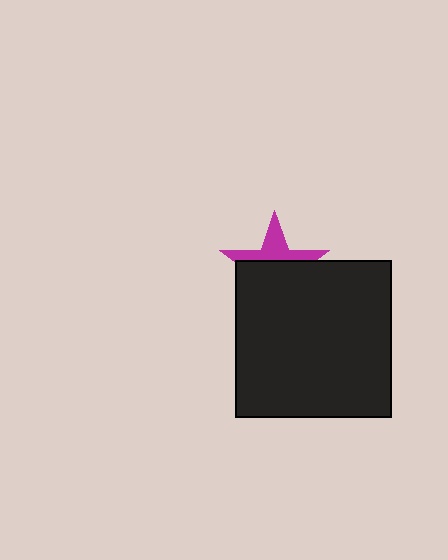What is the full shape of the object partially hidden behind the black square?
The partially hidden object is a magenta star.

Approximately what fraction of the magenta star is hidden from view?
Roughly 62% of the magenta star is hidden behind the black square.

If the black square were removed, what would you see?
You would see the complete magenta star.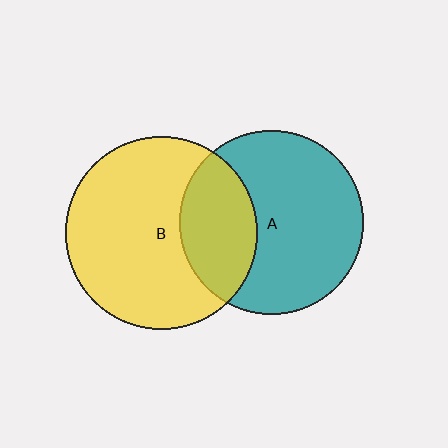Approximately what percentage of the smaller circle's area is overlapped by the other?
Approximately 30%.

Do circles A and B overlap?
Yes.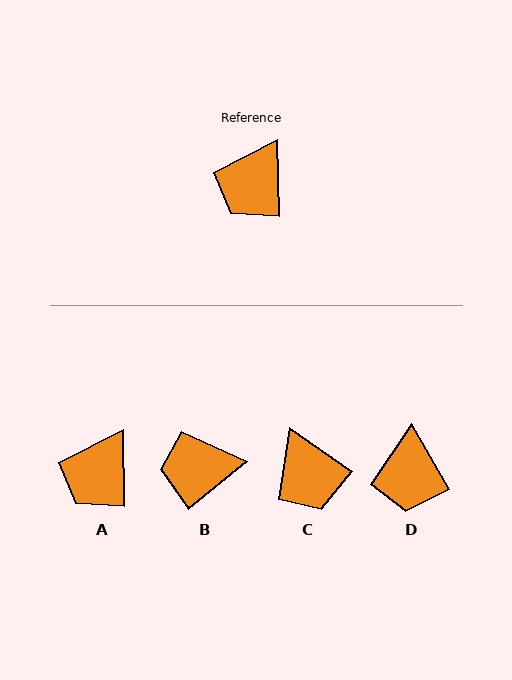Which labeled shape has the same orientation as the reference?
A.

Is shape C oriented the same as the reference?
No, it is off by about 54 degrees.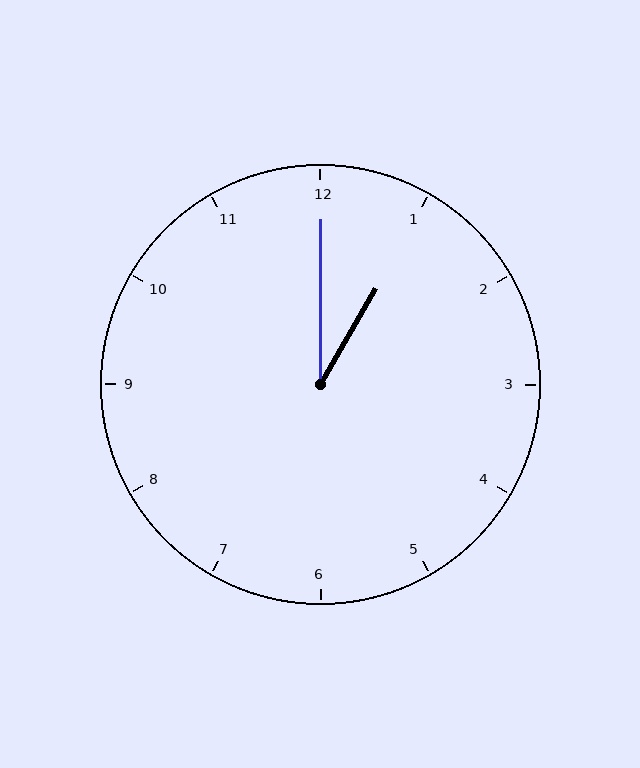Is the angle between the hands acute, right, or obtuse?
It is acute.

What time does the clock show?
1:00.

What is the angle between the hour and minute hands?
Approximately 30 degrees.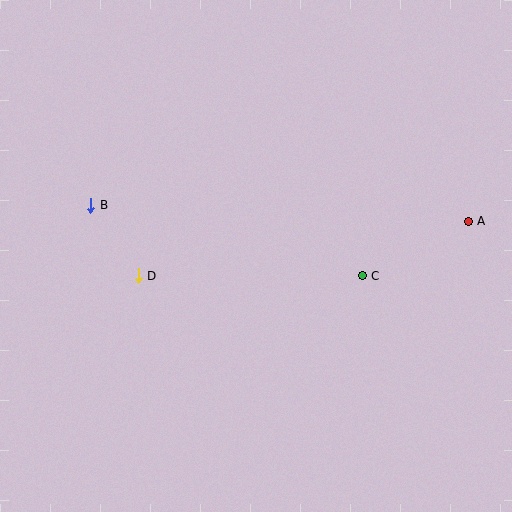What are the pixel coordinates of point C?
Point C is at (362, 276).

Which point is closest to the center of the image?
Point C at (362, 276) is closest to the center.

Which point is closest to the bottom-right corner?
Point C is closest to the bottom-right corner.